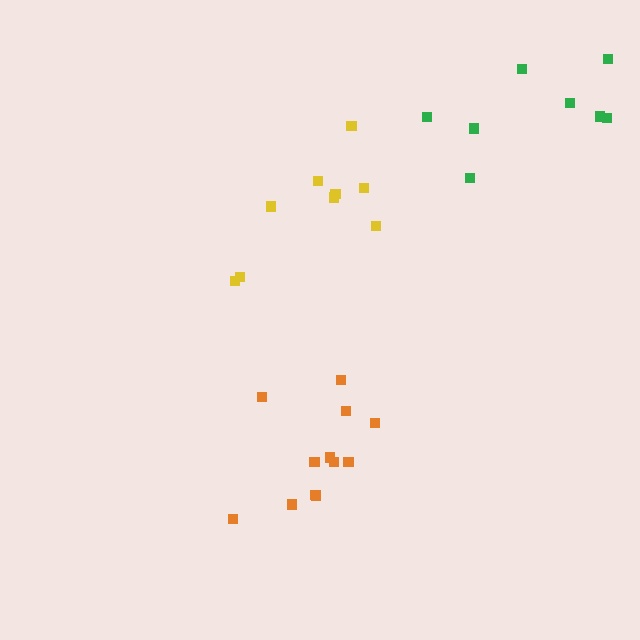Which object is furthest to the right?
The green cluster is rightmost.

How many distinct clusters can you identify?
There are 3 distinct clusters.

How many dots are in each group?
Group 1: 13 dots, Group 2: 9 dots, Group 3: 8 dots (30 total).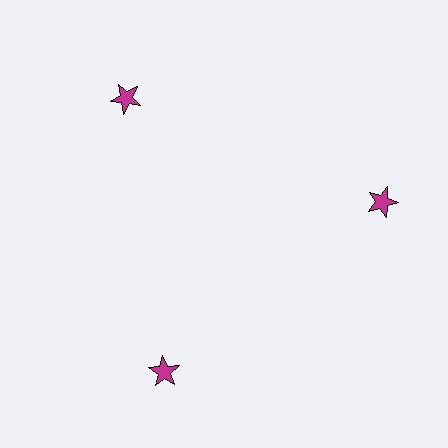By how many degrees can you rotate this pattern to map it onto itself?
The pattern maps onto itself every 120 degrees of rotation.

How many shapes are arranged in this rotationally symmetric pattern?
There are 3 shapes, arranged in 3 groups of 1.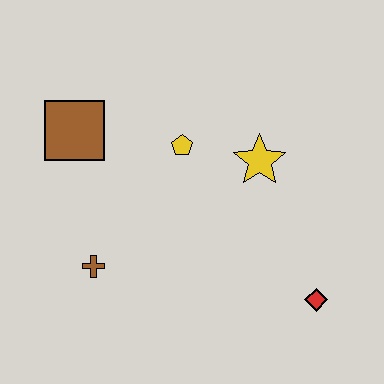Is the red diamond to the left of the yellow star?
No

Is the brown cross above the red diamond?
Yes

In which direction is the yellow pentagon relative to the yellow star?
The yellow pentagon is to the left of the yellow star.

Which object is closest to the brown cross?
The brown square is closest to the brown cross.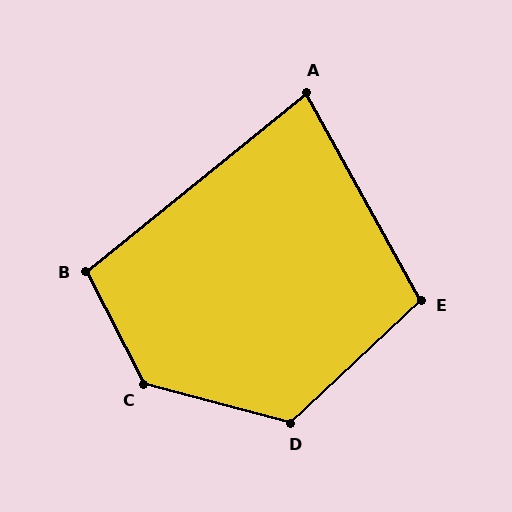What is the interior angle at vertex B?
Approximately 102 degrees (obtuse).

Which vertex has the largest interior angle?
C, at approximately 132 degrees.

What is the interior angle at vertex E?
Approximately 104 degrees (obtuse).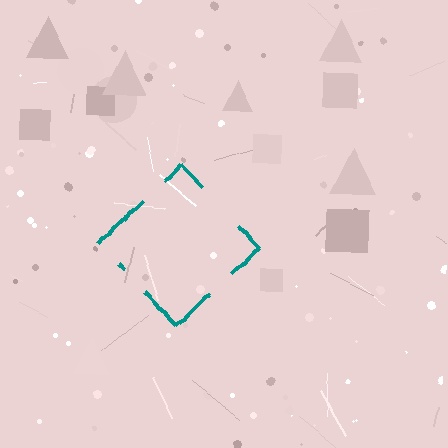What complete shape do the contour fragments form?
The contour fragments form a diamond.